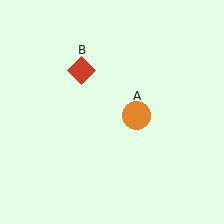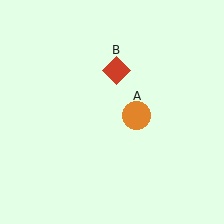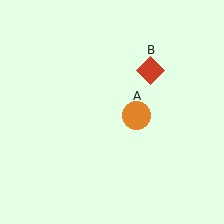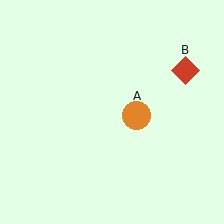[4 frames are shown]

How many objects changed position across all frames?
1 object changed position: red diamond (object B).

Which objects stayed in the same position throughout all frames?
Orange circle (object A) remained stationary.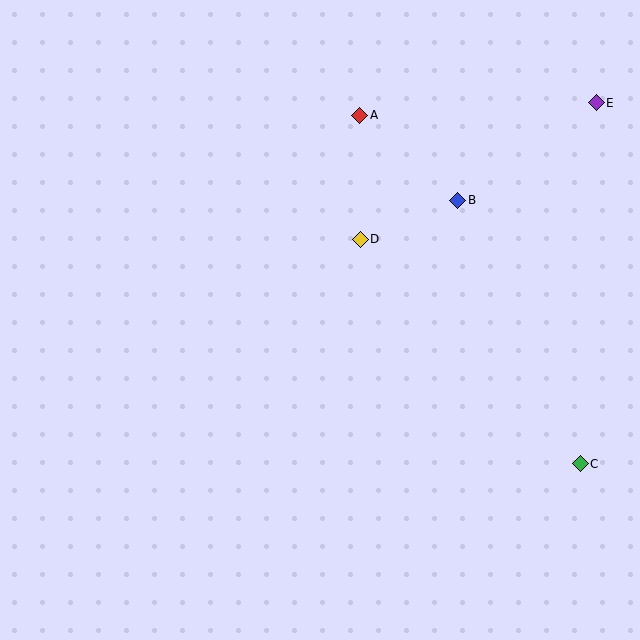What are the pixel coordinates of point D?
Point D is at (360, 239).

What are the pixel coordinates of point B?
Point B is at (458, 200).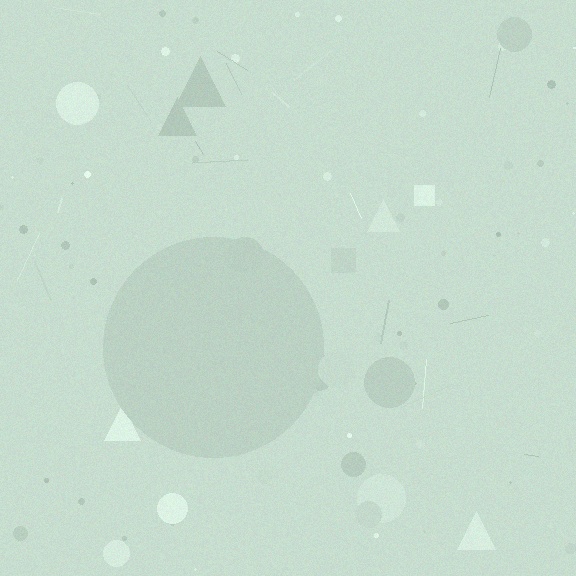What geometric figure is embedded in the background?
A circle is embedded in the background.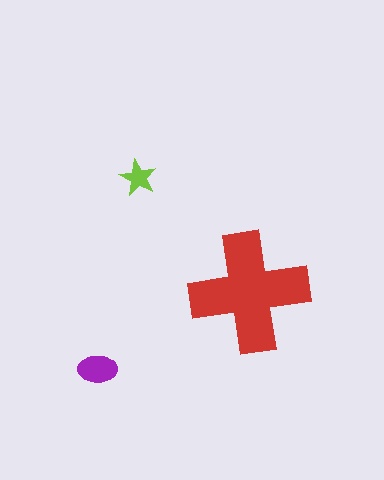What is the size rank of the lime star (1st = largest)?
3rd.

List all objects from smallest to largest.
The lime star, the purple ellipse, the red cross.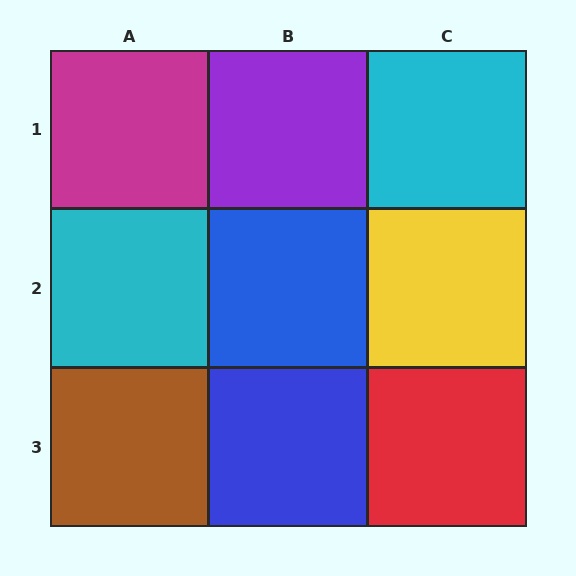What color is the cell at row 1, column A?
Magenta.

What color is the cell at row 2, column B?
Blue.